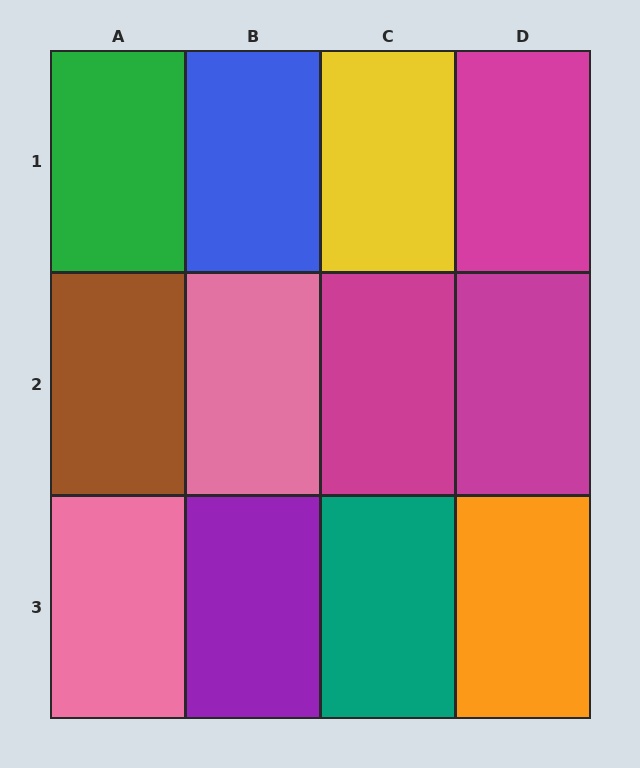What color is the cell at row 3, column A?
Pink.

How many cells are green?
1 cell is green.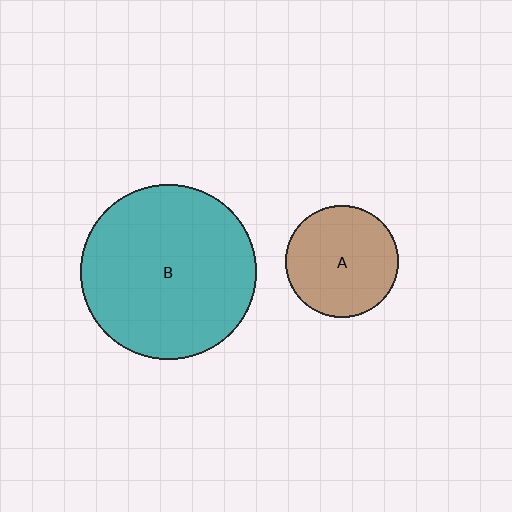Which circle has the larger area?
Circle B (teal).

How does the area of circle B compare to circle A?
Approximately 2.4 times.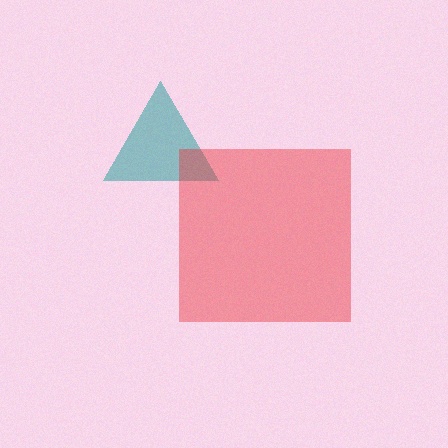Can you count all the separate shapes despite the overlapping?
Yes, there are 2 separate shapes.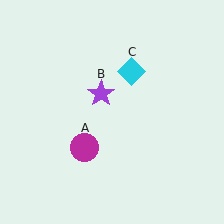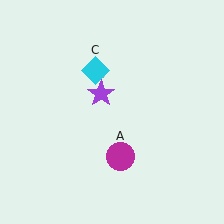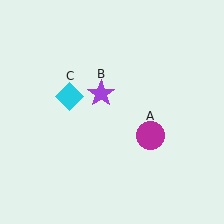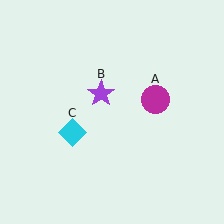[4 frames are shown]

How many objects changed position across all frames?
2 objects changed position: magenta circle (object A), cyan diamond (object C).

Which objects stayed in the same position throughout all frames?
Purple star (object B) remained stationary.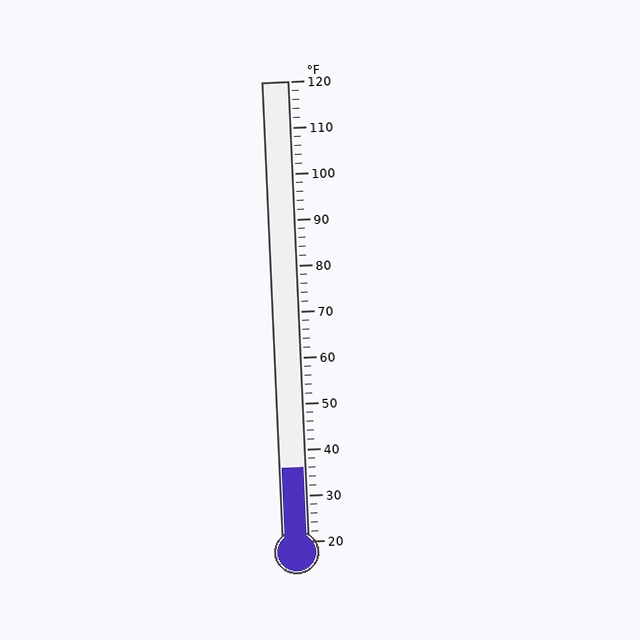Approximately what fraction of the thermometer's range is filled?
The thermometer is filled to approximately 15% of its range.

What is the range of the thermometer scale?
The thermometer scale ranges from 20°F to 120°F.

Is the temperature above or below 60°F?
The temperature is below 60°F.